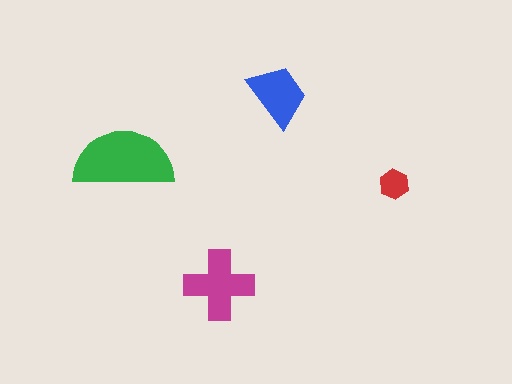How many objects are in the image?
There are 4 objects in the image.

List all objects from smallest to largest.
The red hexagon, the blue trapezoid, the magenta cross, the green semicircle.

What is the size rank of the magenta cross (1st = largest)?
2nd.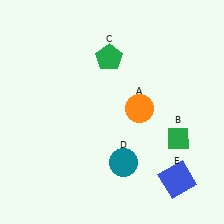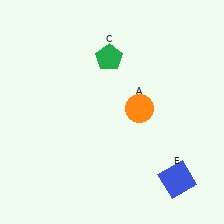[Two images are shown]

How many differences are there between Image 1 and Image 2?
There are 2 differences between the two images.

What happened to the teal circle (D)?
The teal circle (D) was removed in Image 2. It was in the bottom-right area of Image 1.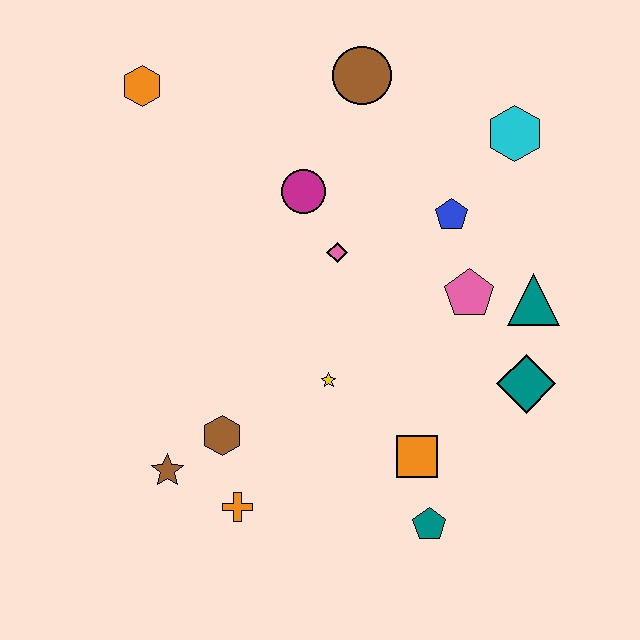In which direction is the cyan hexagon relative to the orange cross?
The cyan hexagon is above the orange cross.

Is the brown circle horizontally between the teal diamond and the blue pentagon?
No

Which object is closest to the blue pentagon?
The pink pentagon is closest to the blue pentagon.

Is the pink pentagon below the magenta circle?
Yes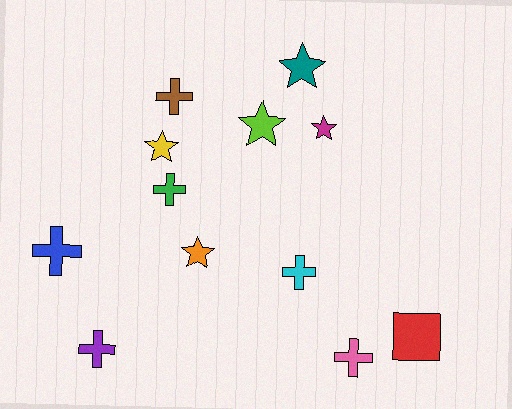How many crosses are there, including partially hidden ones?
There are 6 crosses.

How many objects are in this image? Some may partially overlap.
There are 12 objects.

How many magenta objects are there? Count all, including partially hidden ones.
There is 1 magenta object.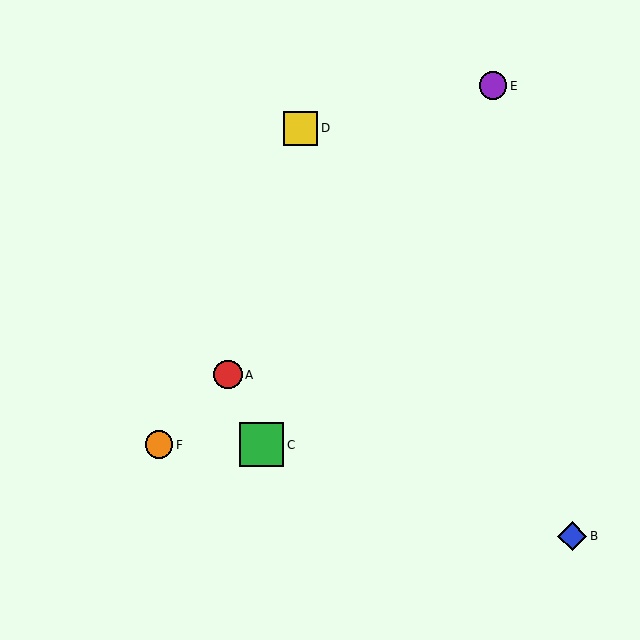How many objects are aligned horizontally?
2 objects (C, F) are aligned horizontally.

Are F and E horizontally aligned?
No, F is at y≈445 and E is at y≈86.